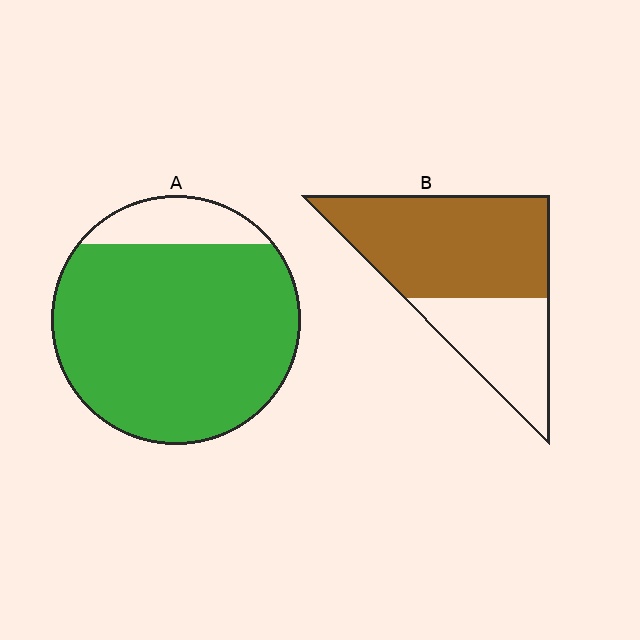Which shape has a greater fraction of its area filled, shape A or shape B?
Shape A.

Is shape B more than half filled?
Yes.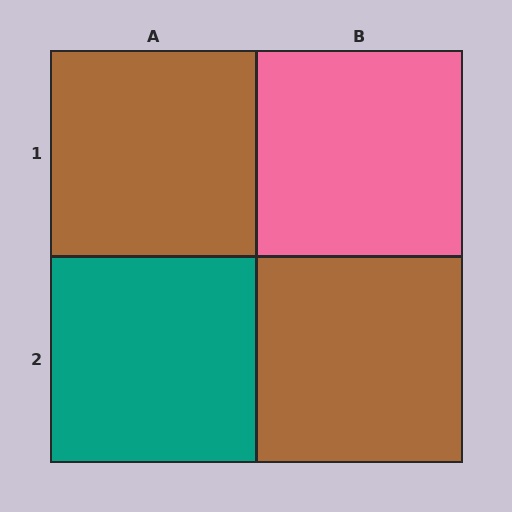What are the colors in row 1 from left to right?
Brown, pink.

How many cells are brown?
2 cells are brown.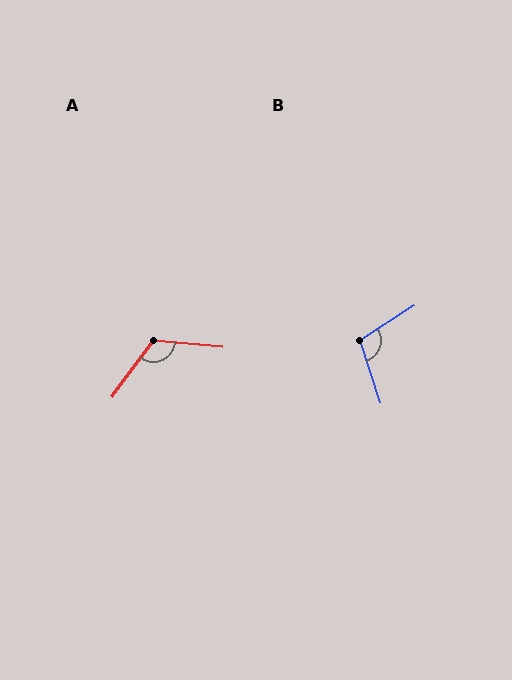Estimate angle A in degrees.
Approximately 122 degrees.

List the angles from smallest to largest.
B (104°), A (122°).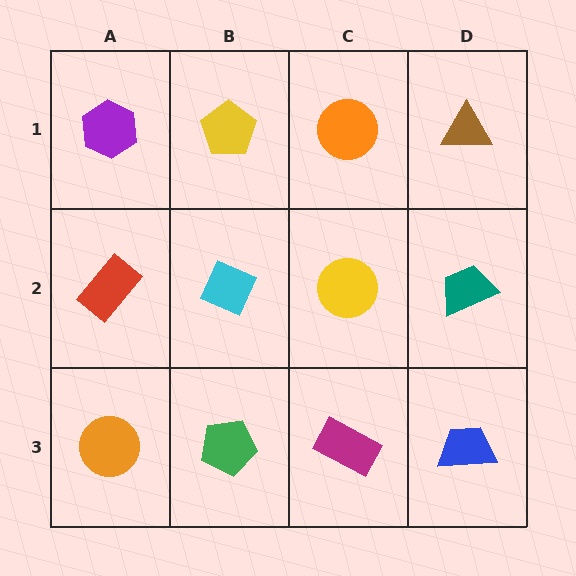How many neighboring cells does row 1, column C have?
3.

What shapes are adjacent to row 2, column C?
An orange circle (row 1, column C), a magenta rectangle (row 3, column C), a cyan diamond (row 2, column B), a teal trapezoid (row 2, column D).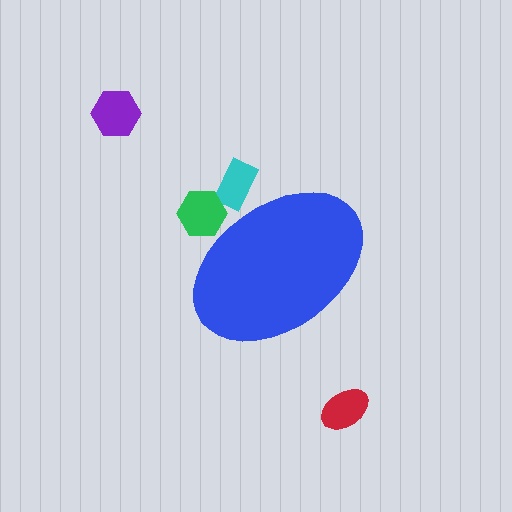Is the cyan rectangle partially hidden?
Yes, the cyan rectangle is partially hidden behind the blue ellipse.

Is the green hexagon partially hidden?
Yes, the green hexagon is partially hidden behind the blue ellipse.